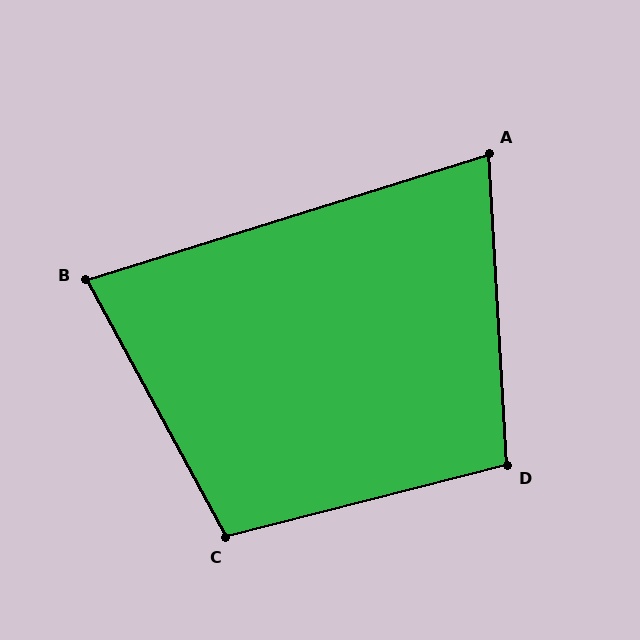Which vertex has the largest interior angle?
C, at approximately 104 degrees.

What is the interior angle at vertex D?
Approximately 101 degrees (obtuse).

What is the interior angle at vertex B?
Approximately 79 degrees (acute).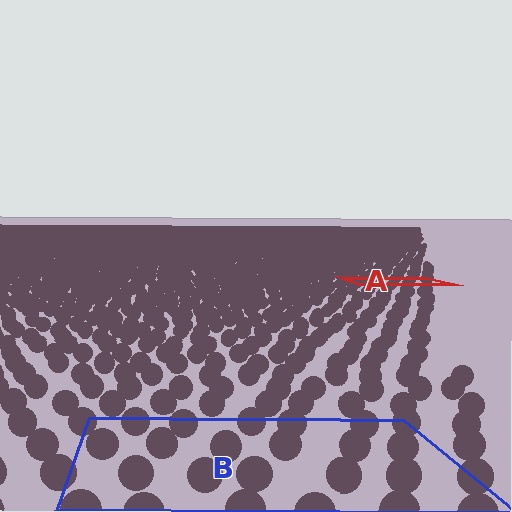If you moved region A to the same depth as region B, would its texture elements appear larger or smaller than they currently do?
They would appear larger. At a closer depth, the same texture elements are projected at a bigger on-screen size.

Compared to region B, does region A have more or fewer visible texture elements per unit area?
Region A has more texture elements per unit area — they are packed more densely because it is farther away.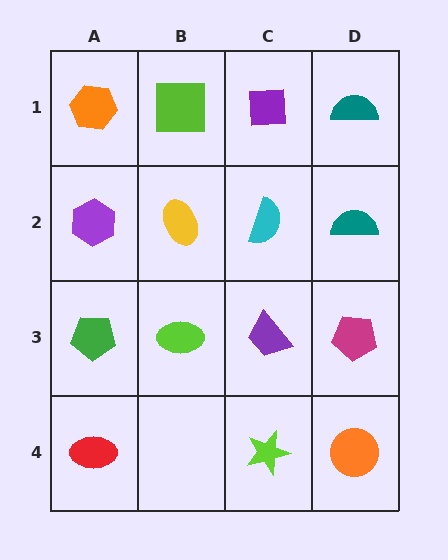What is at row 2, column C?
A cyan semicircle.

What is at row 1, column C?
A purple square.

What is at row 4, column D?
An orange circle.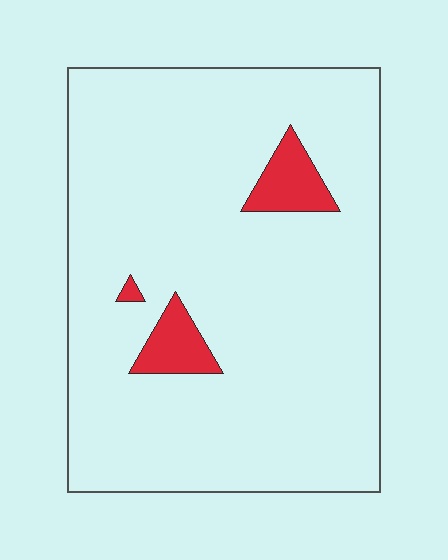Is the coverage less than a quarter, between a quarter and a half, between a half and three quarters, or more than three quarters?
Less than a quarter.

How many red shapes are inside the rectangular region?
3.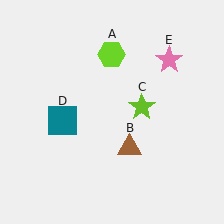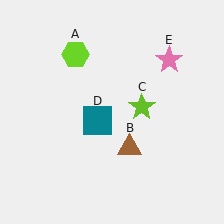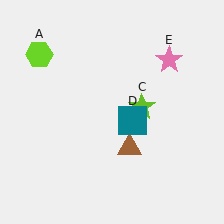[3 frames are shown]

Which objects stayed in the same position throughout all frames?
Brown triangle (object B) and lime star (object C) and pink star (object E) remained stationary.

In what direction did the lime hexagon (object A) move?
The lime hexagon (object A) moved left.